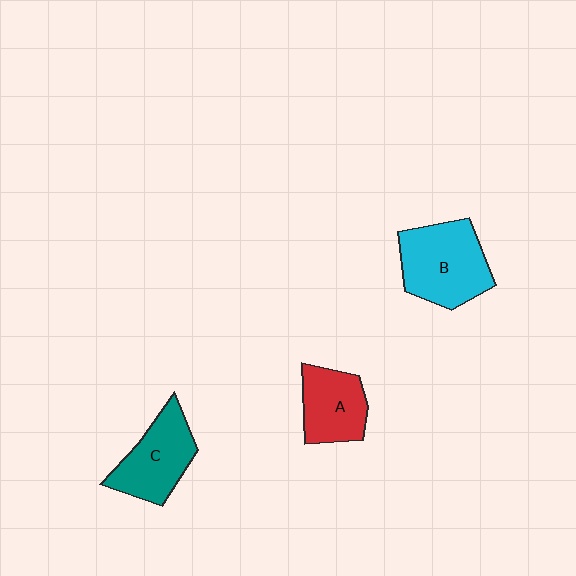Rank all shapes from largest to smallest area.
From largest to smallest: B (cyan), C (teal), A (red).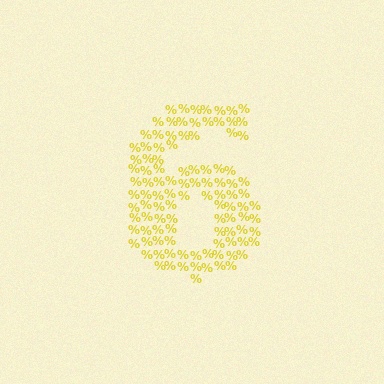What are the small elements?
The small elements are percent signs.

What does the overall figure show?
The overall figure shows the digit 6.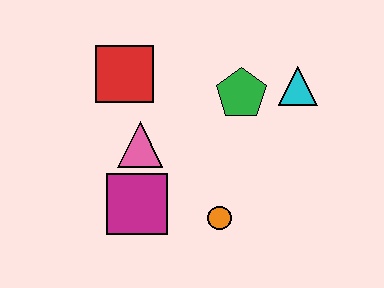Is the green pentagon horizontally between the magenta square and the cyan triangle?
Yes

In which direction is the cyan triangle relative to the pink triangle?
The cyan triangle is to the right of the pink triangle.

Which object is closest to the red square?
The pink triangle is closest to the red square.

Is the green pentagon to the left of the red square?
No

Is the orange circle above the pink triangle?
No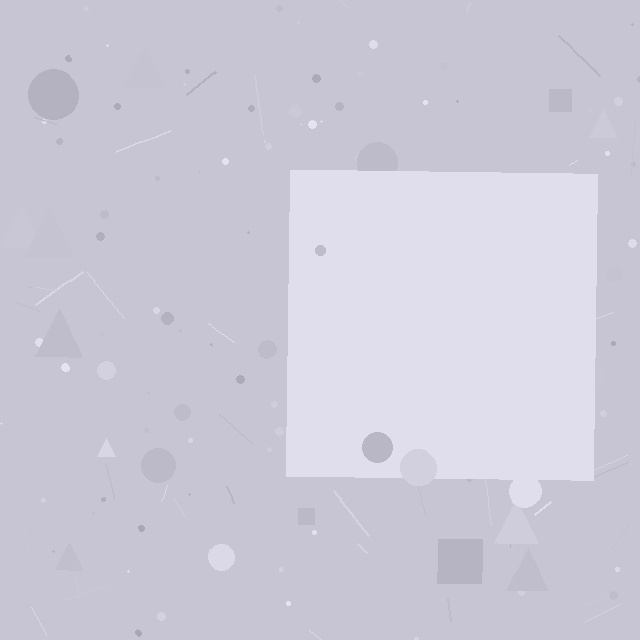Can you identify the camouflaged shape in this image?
The camouflaged shape is a square.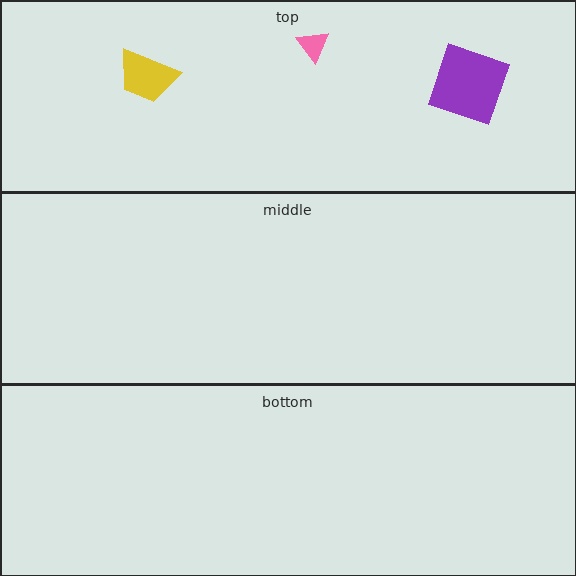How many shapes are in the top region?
3.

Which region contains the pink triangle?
The top region.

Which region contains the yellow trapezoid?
The top region.